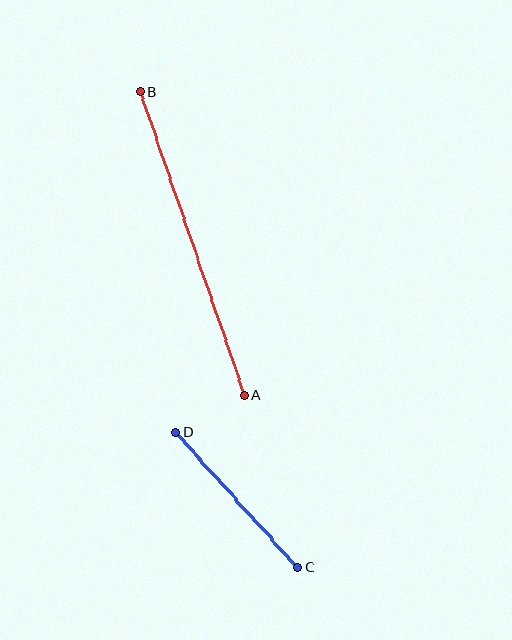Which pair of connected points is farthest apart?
Points A and B are farthest apart.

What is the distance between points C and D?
The distance is approximately 182 pixels.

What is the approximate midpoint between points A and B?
The midpoint is at approximately (192, 244) pixels.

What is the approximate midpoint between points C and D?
The midpoint is at approximately (237, 500) pixels.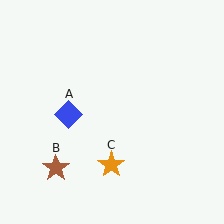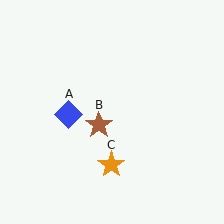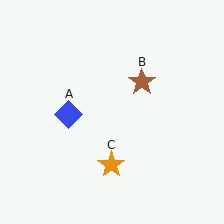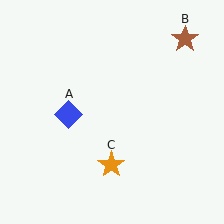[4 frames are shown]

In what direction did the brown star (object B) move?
The brown star (object B) moved up and to the right.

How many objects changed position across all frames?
1 object changed position: brown star (object B).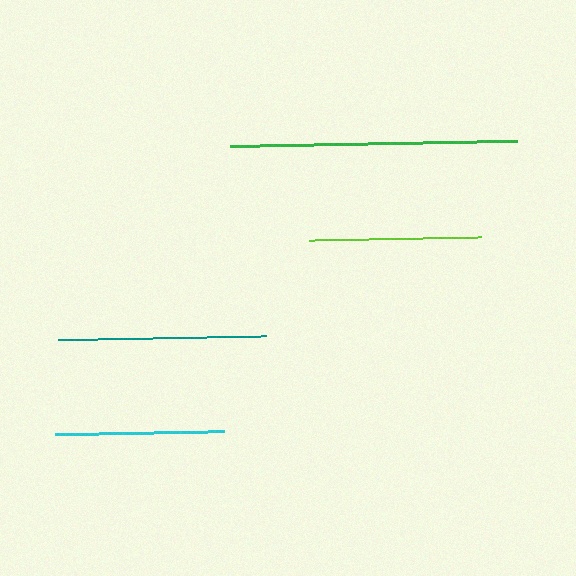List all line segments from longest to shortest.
From longest to shortest: green, teal, lime, cyan.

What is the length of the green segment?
The green segment is approximately 287 pixels long.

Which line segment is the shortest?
The cyan line is the shortest at approximately 169 pixels.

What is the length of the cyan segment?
The cyan segment is approximately 169 pixels long.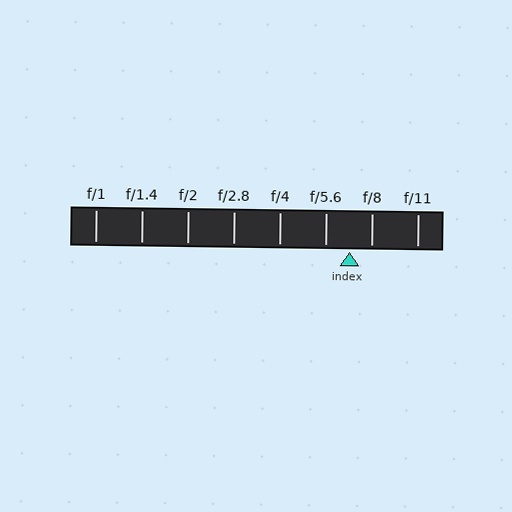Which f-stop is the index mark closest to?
The index mark is closest to f/8.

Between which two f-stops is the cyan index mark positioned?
The index mark is between f/5.6 and f/8.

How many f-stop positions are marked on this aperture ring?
There are 8 f-stop positions marked.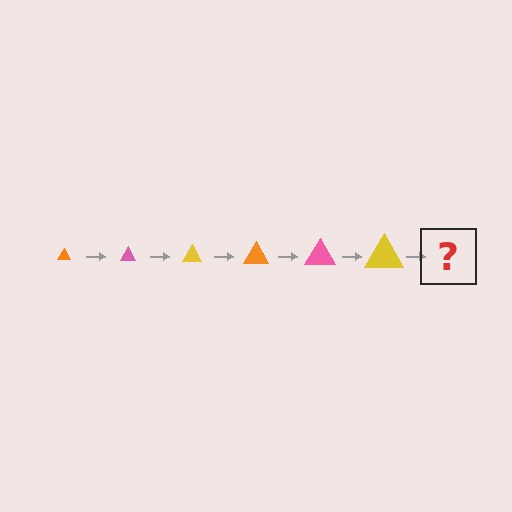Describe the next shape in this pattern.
It should be an orange triangle, larger than the previous one.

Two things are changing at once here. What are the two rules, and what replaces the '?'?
The two rules are that the triangle grows larger each step and the color cycles through orange, pink, and yellow. The '?' should be an orange triangle, larger than the previous one.